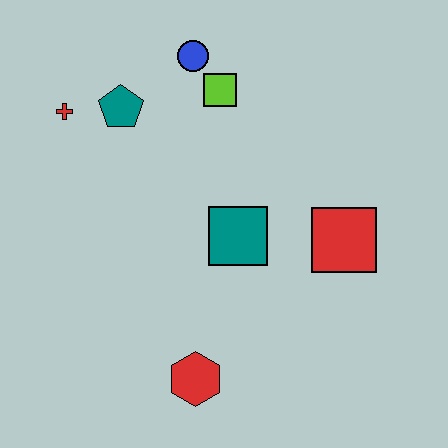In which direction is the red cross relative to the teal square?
The red cross is to the left of the teal square.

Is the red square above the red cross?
No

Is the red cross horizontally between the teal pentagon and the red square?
No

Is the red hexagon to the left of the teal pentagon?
No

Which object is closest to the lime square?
The blue circle is closest to the lime square.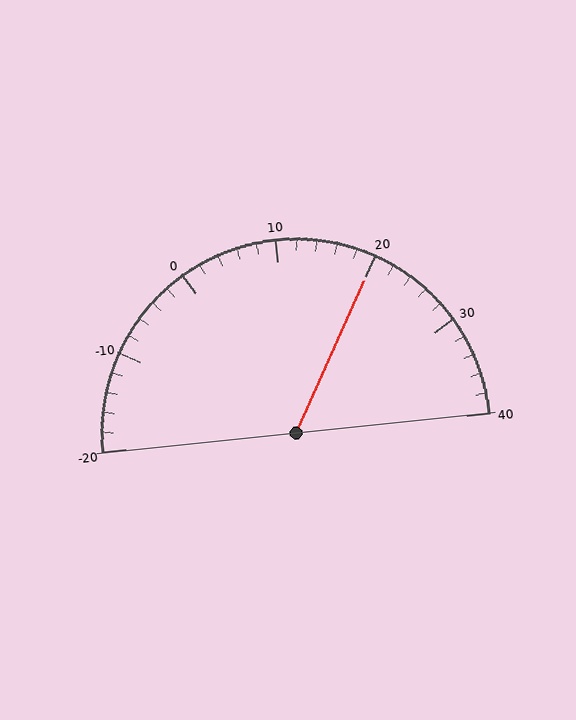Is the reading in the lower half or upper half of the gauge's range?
The reading is in the upper half of the range (-20 to 40).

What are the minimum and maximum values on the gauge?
The gauge ranges from -20 to 40.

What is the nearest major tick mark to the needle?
The nearest major tick mark is 20.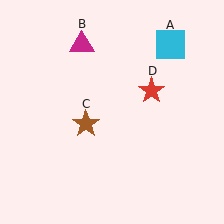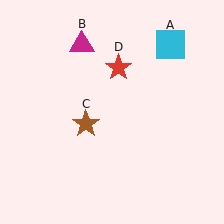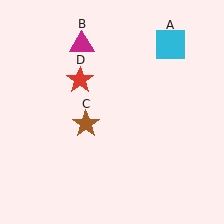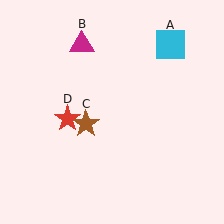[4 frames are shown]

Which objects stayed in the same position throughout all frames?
Cyan square (object A) and magenta triangle (object B) and brown star (object C) remained stationary.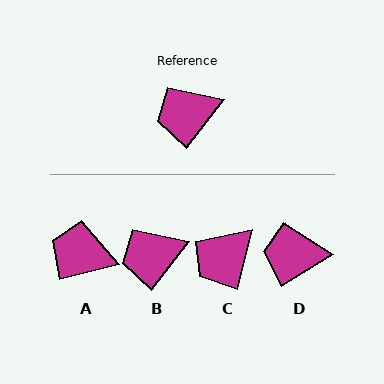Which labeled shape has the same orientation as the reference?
B.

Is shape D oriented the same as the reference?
No, it is off by about 20 degrees.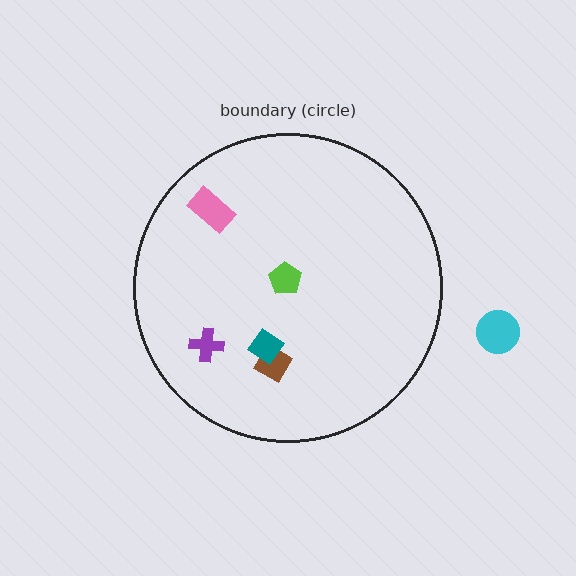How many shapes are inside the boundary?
5 inside, 1 outside.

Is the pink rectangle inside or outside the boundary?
Inside.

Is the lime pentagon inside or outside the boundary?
Inside.